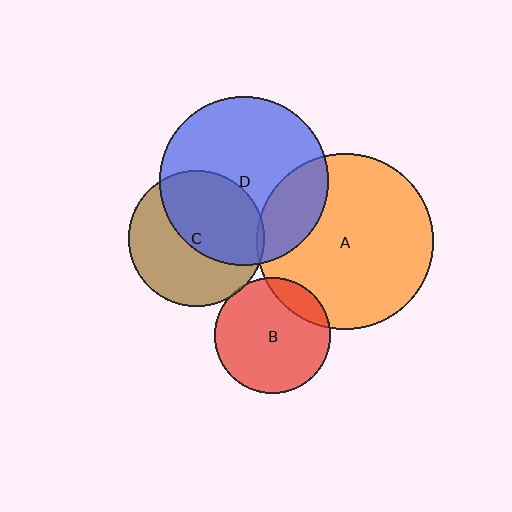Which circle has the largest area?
Circle A (orange).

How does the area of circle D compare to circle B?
Approximately 2.1 times.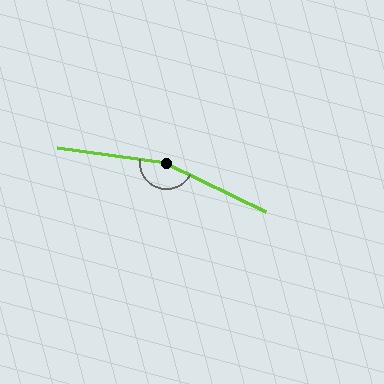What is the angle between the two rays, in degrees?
Approximately 161 degrees.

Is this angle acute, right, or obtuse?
It is obtuse.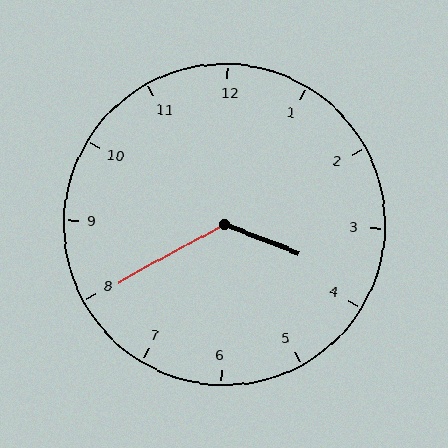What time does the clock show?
3:40.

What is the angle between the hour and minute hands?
Approximately 130 degrees.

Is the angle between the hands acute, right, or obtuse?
It is obtuse.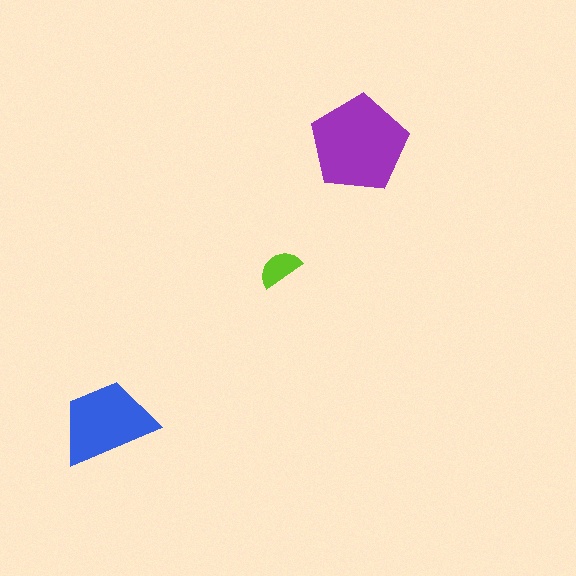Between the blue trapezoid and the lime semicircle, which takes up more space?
The blue trapezoid.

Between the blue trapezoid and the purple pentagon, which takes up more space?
The purple pentagon.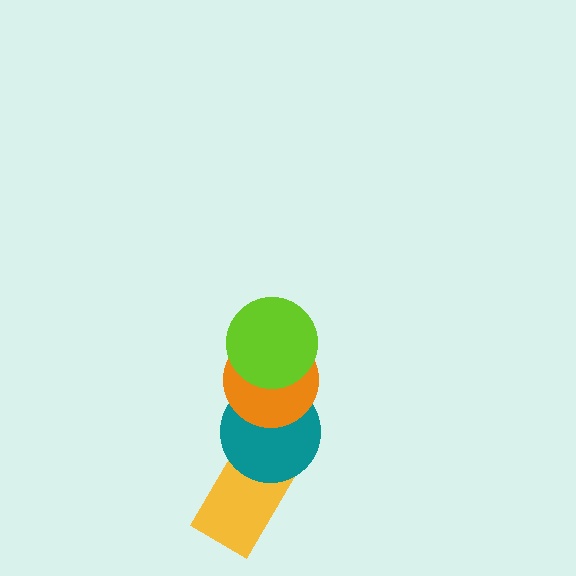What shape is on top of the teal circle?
The orange circle is on top of the teal circle.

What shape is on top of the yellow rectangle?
The teal circle is on top of the yellow rectangle.